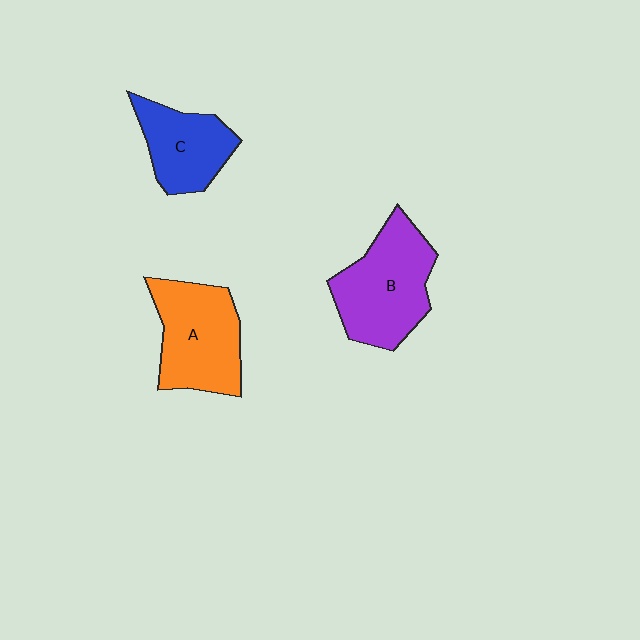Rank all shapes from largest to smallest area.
From largest to smallest: B (purple), A (orange), C (blue).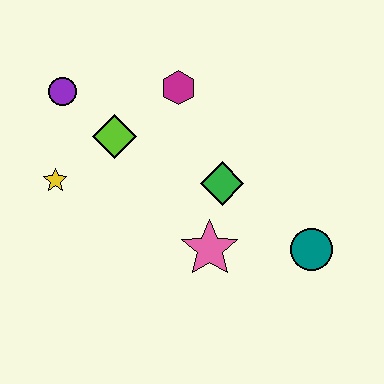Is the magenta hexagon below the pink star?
No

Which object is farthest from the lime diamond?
The teal circle is farthest from the lime diamond.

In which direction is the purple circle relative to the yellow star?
The purple circle is above the yellow star.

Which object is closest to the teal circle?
The pink star is closest to the teal circle.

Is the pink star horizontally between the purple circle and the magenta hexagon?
No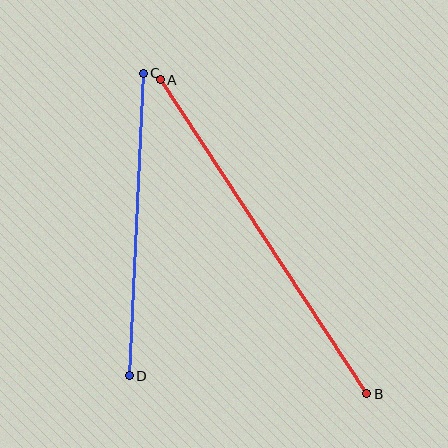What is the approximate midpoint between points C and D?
The midpoint is at approximately (136, 225) pixels.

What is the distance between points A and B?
The distance is approximately 376 pixels.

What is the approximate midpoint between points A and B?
The midpoint is at approximately (263, 237) pixels.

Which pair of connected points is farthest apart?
Points A and B are farthest apart.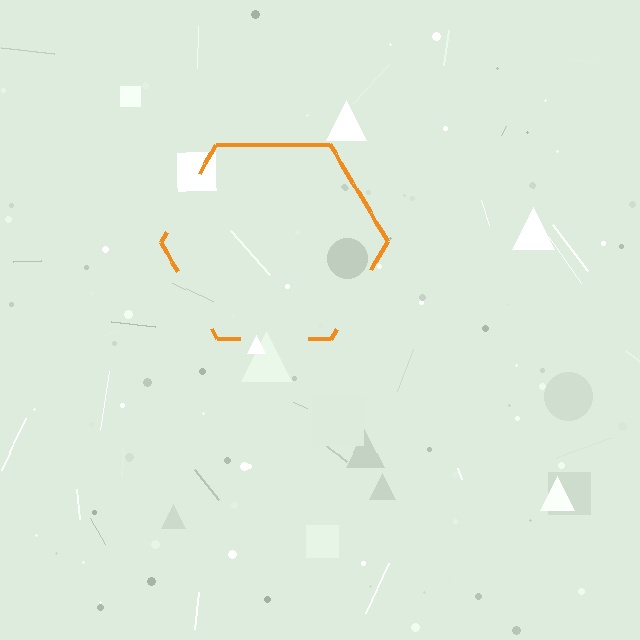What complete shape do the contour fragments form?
The contour fragments form a hexagon.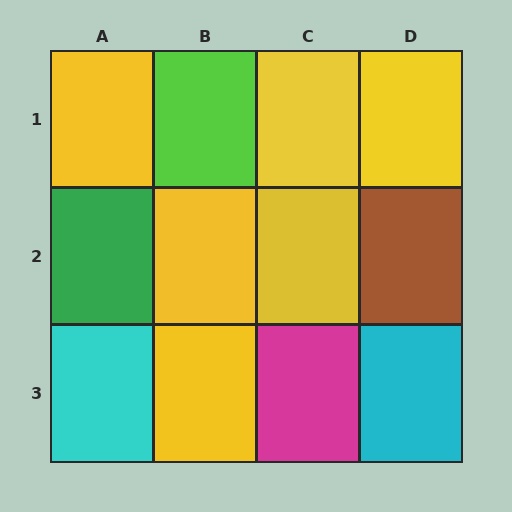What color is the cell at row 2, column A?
Green.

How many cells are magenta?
1 cell is magenta.